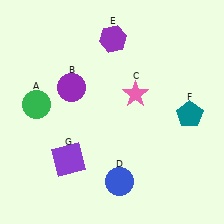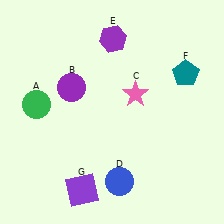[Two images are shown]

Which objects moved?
The objects that moved are: the teal pentagon (F), the purple square (G).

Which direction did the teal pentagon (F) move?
The teal pentagon (F) moved up.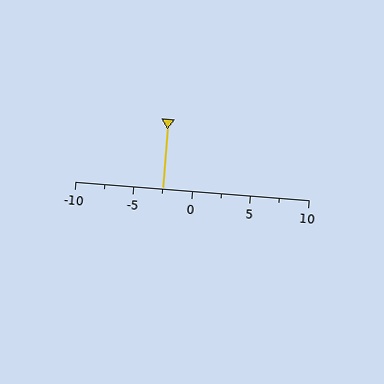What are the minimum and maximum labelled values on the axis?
The axis runs from -10 to 10.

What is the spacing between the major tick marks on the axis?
The major ticks are spaced 5 apart.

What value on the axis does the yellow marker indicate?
The marker indicates approximately -2.5.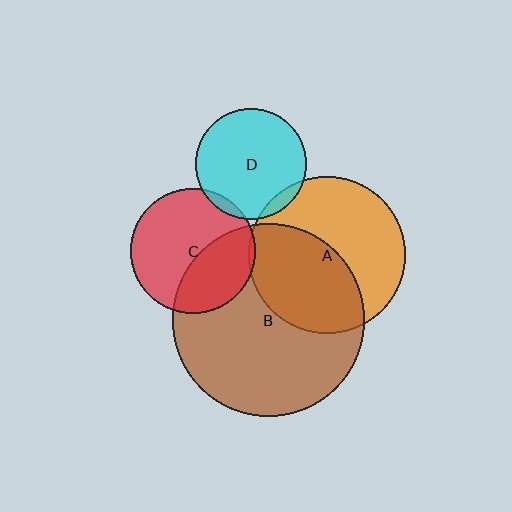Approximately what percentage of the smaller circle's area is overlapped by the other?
Approximately 50%.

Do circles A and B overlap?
Yes.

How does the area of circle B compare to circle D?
Approximately 3.0 times.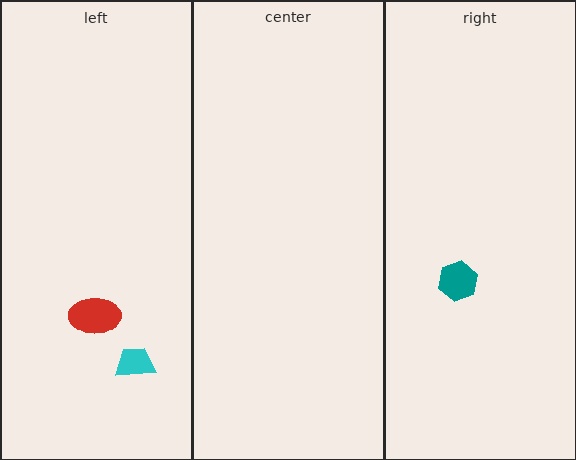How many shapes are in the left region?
2.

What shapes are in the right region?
The teal hexagon.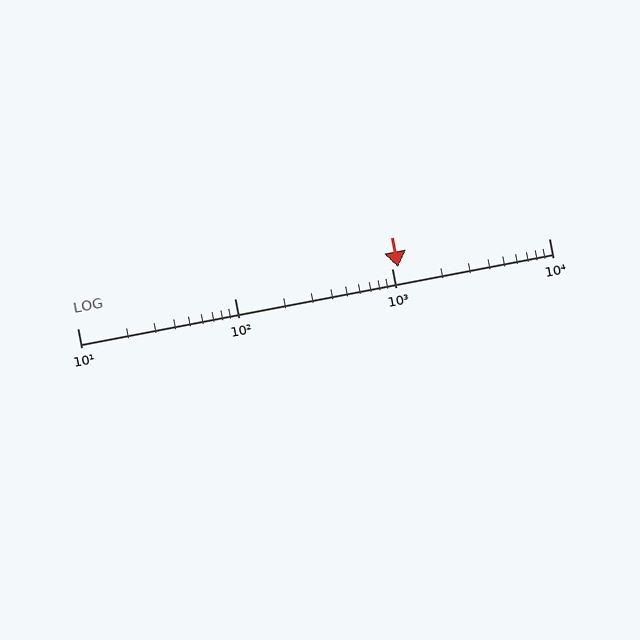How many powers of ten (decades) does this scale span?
The scale spans 3 decades, from 10 to 10000.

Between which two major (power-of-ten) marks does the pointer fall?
The pointer is between 1000 and 10000.